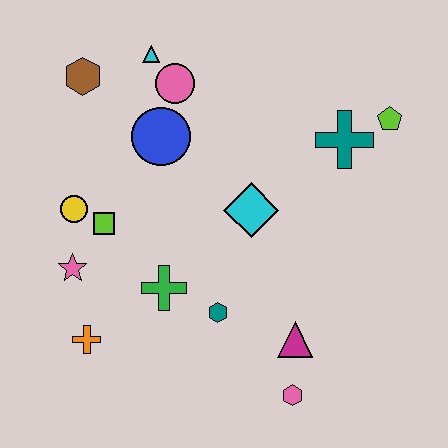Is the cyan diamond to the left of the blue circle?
No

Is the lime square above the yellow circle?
No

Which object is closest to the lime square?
The yellow circle is closest to the lime square.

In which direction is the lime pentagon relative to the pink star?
The lime pentagon is to the right of the pink star.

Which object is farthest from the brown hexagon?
The pink hexagon is farthest from the brown hexagon.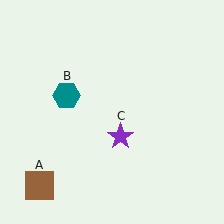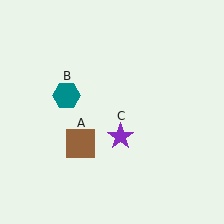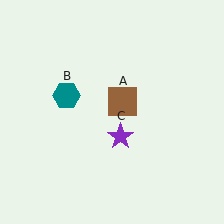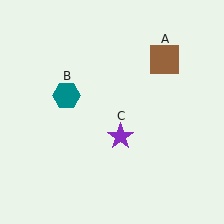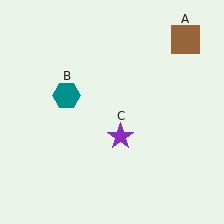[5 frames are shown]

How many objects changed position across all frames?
1 object changed position: brown square (object A).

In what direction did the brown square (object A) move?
The brown square (object A) moved up and to the right.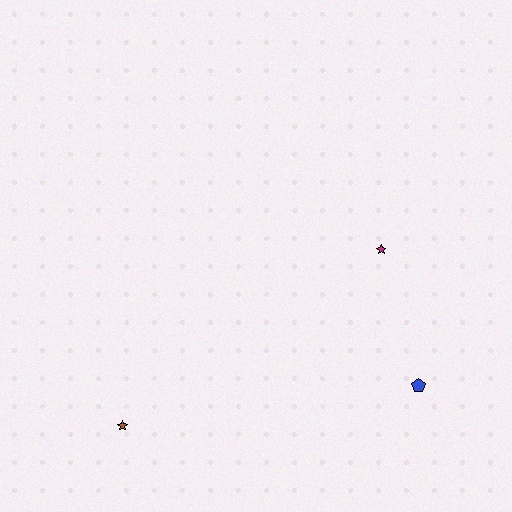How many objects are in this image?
There are 3 objects.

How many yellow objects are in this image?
There are no yellow objects.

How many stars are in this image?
There are 2 stars.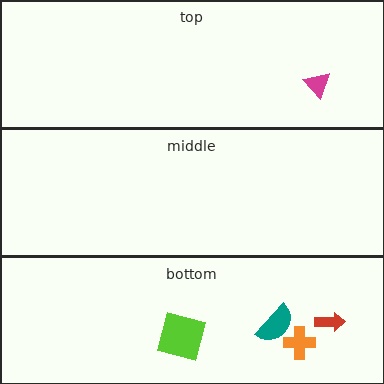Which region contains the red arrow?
The bottom region.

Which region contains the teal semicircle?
The bottom region.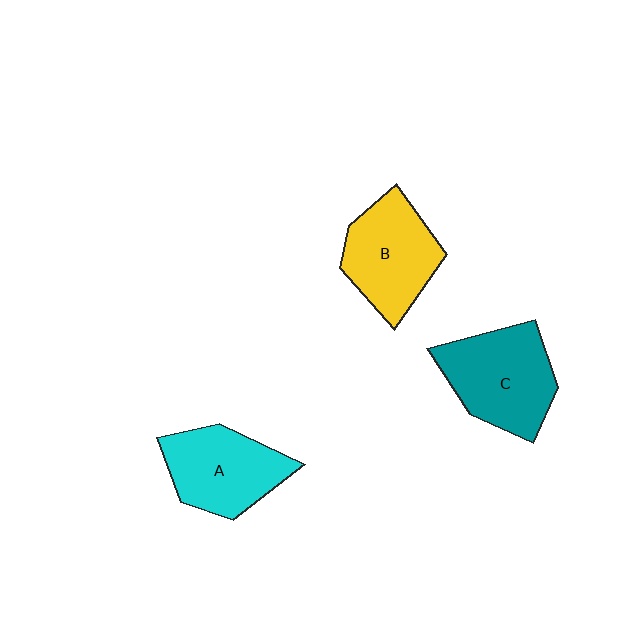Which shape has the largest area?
Shape C (teal).